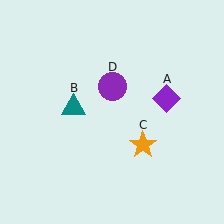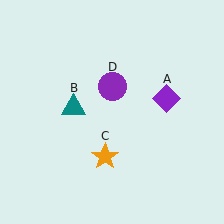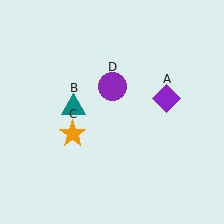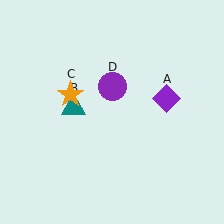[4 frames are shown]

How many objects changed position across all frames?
1 object changed position: orange star (object C).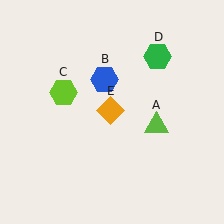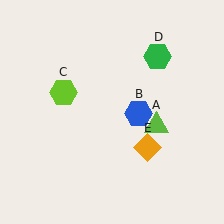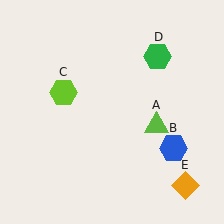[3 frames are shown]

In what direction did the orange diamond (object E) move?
The orange diamond (object E) moved down and to the right.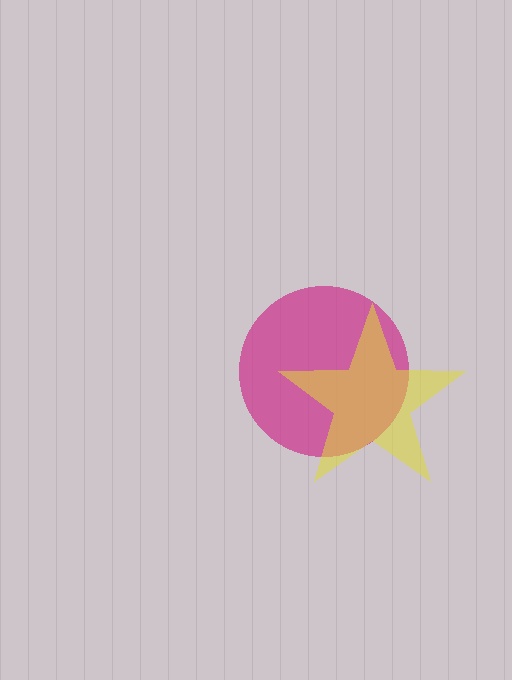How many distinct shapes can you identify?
There are 2 distinct shapes: a magenta circle, a yellow star.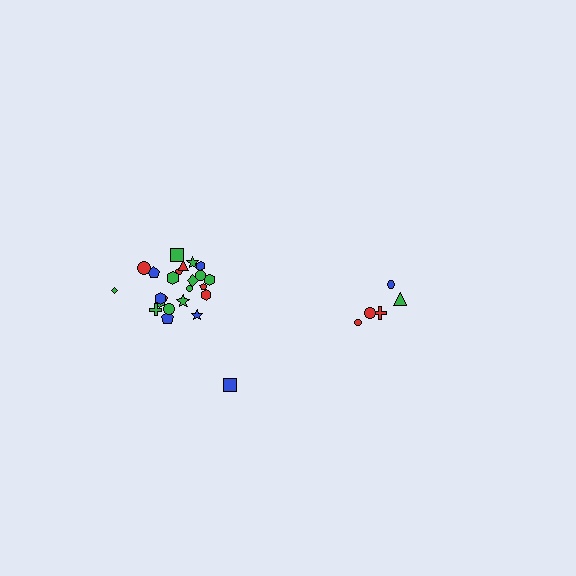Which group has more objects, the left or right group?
The left group.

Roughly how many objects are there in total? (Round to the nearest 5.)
Roughly 30 objects in total.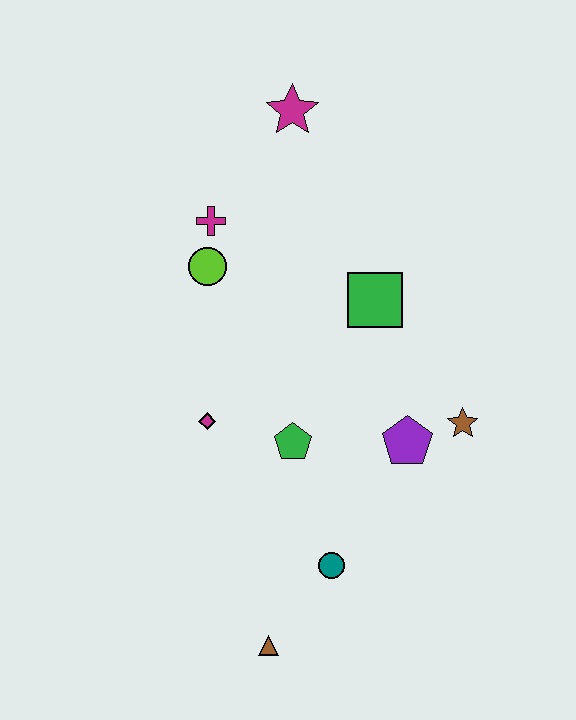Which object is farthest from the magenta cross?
The brown triangle is farthest from the magenta cross.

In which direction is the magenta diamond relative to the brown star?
The magenta diamond is to the left of the brown star.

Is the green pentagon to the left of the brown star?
Yes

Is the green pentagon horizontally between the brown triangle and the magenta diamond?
No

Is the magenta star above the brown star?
Yes